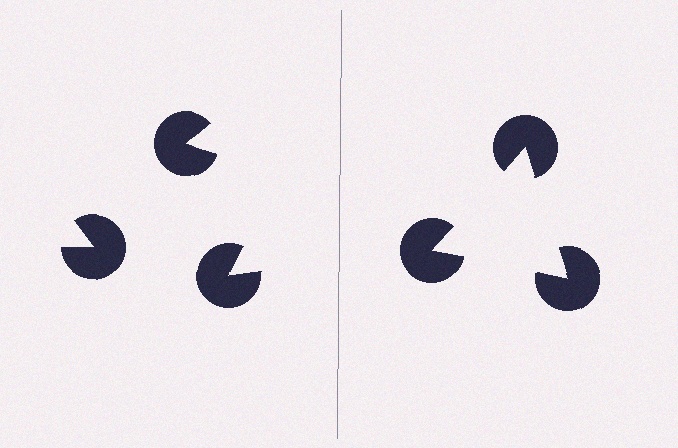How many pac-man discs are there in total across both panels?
6 — 3 on each side.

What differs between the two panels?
The pac-man discs are positioned identically on both sides; only the wedge orientations differ. On the right they align to a triangle; on the left they are misaligned.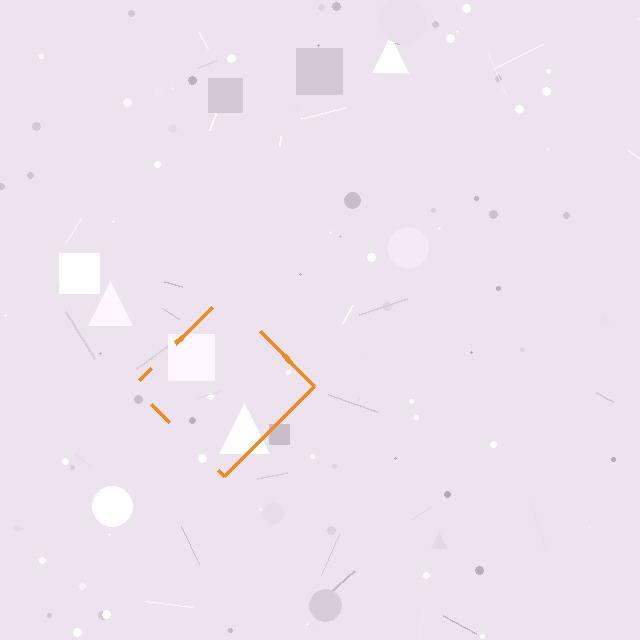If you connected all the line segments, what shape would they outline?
They would outline a diamond.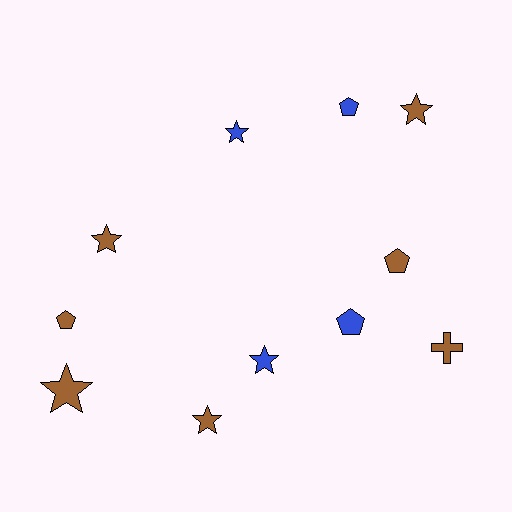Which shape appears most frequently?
Star, with 6 objects.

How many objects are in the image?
There are 11 objects.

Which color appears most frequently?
Brown, with 7 objects.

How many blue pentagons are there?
There are 2 blue pentagons.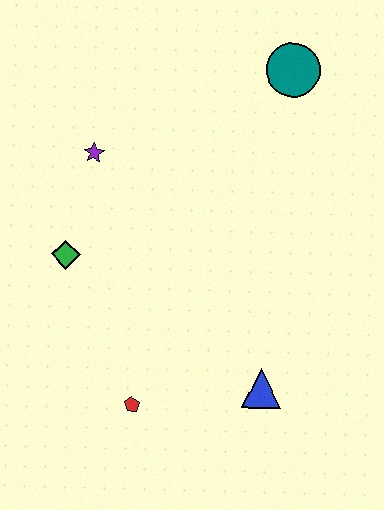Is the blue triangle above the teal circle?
No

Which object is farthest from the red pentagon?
The teal circle is farthest from the red pentagon.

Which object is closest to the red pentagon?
The blue triangle is closest to the red pentagon.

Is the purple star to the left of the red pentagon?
Yes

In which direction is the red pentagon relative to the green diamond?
The red pentagon is below the green diamond.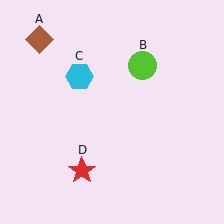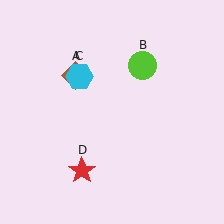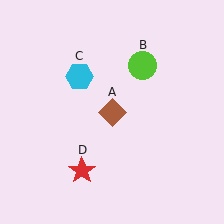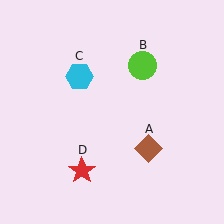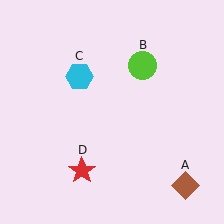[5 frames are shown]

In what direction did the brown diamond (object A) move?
The brown diamond (object A) moved down and to the right.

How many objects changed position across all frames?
1 object changed position: brown diamond (object A).